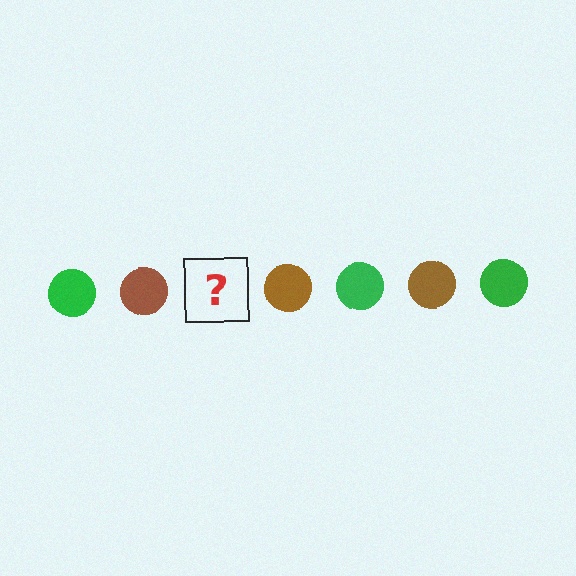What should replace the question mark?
The question mark should be replaced with a green circle.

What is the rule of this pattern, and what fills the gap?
The rule is that the pattern cycles through green, brown circles. The gap should be filled with a green circle.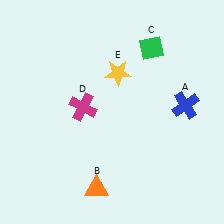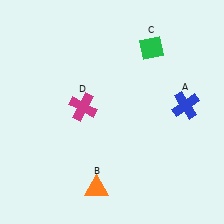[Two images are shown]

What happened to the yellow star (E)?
The yellow star (E) was removed in Image 2. It was in the top-right area of Image 1.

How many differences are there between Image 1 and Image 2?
There is 1 difference between the two images.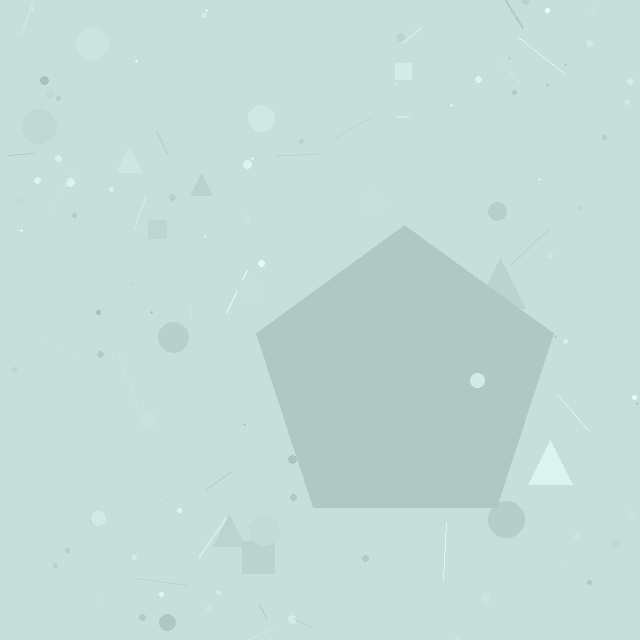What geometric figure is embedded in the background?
A pentagon is embedded in the background.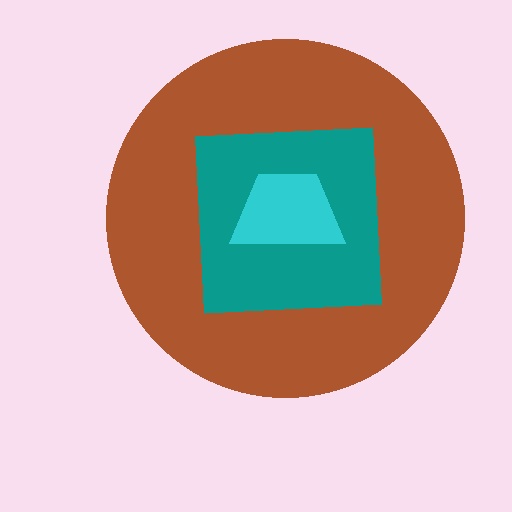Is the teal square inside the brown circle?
Yes.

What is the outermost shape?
The brown circle.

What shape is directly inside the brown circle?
The teal square.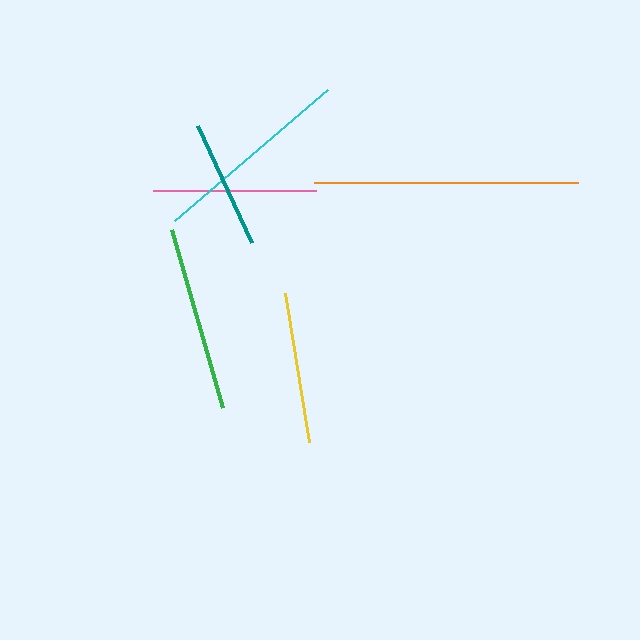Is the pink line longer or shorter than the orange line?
The orange line is longer than the pink line.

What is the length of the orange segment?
The orange segment is approximately 264 pixels long.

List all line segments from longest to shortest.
From longest to shortest: orange, cyan, green, pink, yellow, teal.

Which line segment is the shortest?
The teal line is the shortest at approximately 129 pixels.